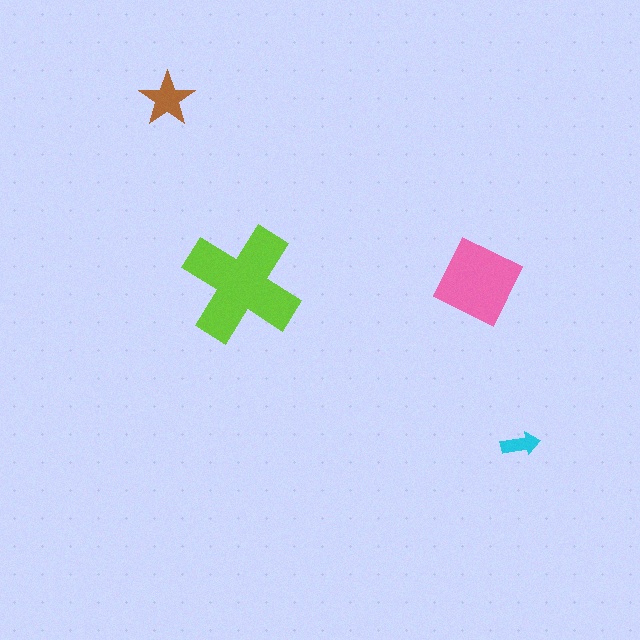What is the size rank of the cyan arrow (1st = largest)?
4th.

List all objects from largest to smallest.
The lime cross, the pink square, the brown star, the cyan arrow.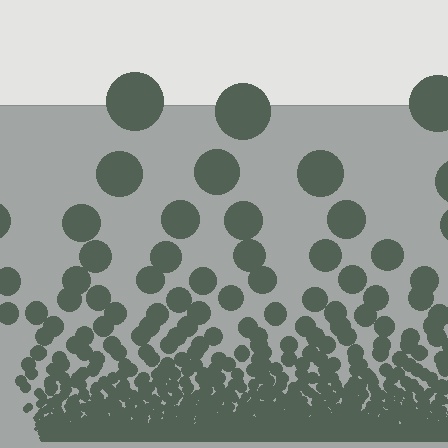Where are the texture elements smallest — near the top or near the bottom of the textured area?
Near the bottom.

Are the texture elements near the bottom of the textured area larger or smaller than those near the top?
Smaller. The gradient is inverted — elements near the bottom are smaller and denser.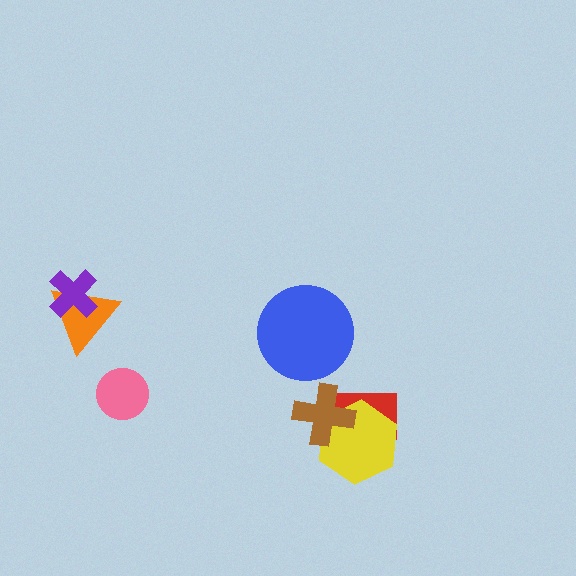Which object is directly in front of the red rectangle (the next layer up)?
The yellow hexagon is directly in front of the red rectangle.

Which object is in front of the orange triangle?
The purple cross is in front of the orange triangle.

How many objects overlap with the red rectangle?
2 objects overlap with the red rectangle.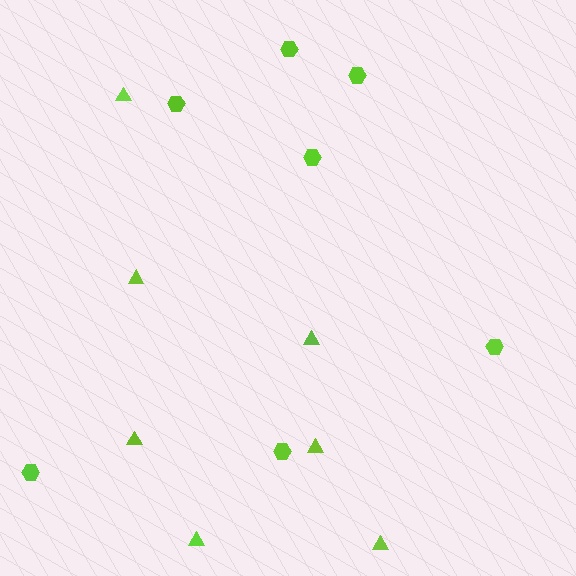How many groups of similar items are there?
There are 2 groups: one group of triangles (7) and one group of hexagons (7).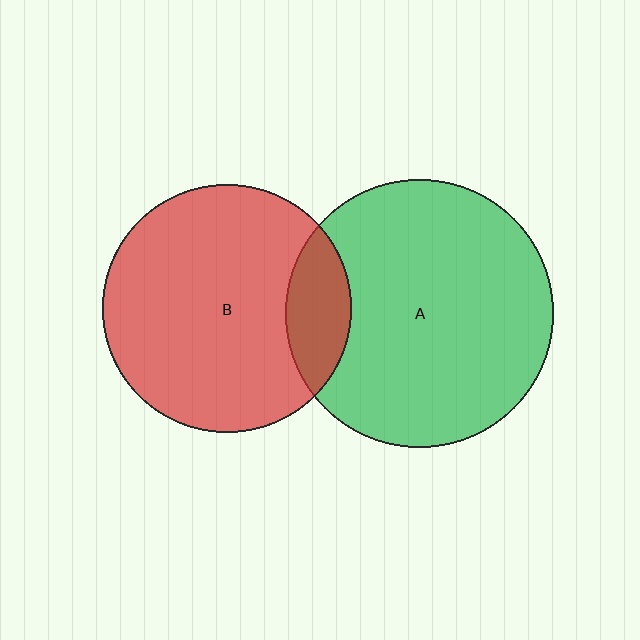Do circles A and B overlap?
Yes.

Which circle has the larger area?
Circle A (green).